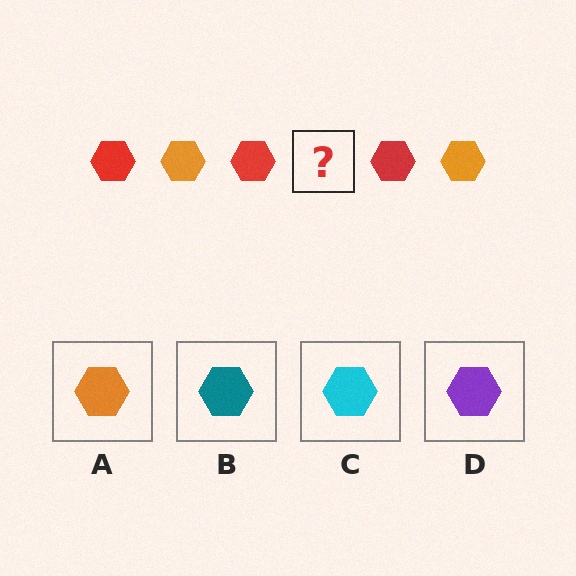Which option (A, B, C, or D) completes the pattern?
A.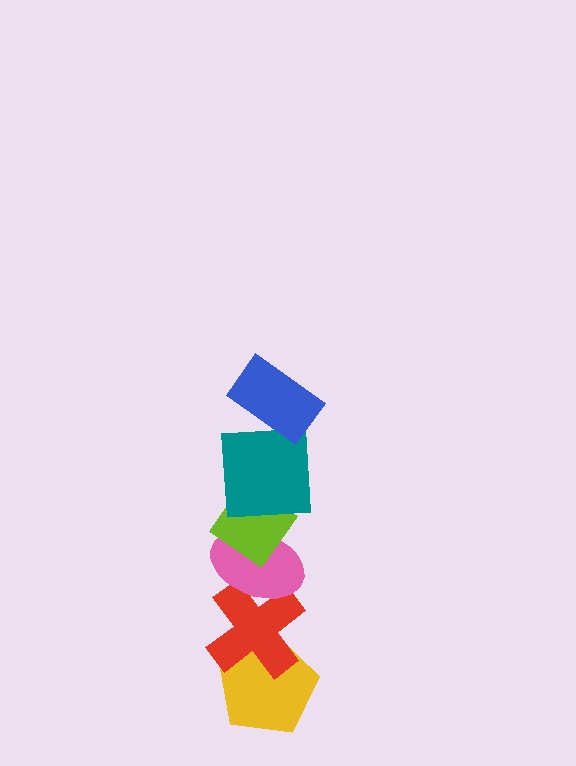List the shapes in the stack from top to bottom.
From top to bottom: the blue rectangle, the teal square, the lime diamond, the pink ellipse, the red cross, the yellow pentagon.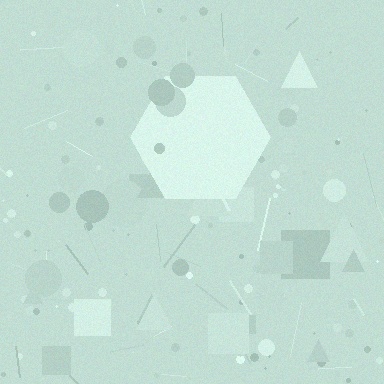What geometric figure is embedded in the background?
A hexagon is embedded in the background.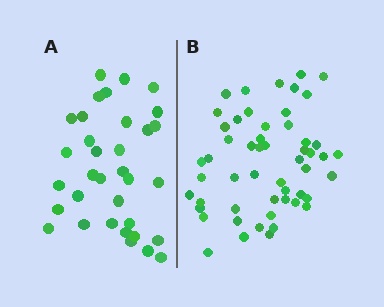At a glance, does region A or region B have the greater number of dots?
Region B (the right region) has more dots.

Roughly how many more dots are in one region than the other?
Region B has approximately 20 more dots than region A.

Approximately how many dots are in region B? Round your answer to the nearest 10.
About 50 dots. (The exact count is 53, which rounds to 50.)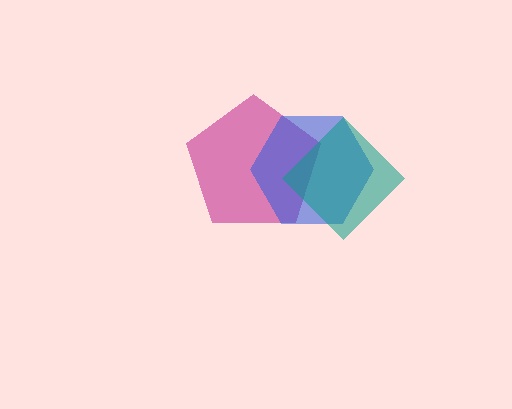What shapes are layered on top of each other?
The layered shapes are: a magenta pentagon, a blue hexagon, a teal diamond.